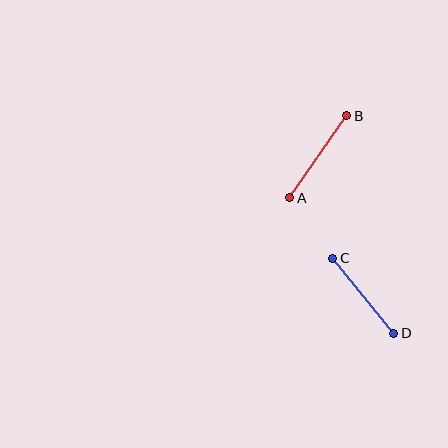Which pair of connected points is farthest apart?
Points A and B are farthest apart.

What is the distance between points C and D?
The distance is approximately 97 pixels.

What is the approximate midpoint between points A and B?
The midpoint is at approximately (318, 157) pixels.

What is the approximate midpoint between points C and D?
The midpoint is at approximately (363, 296) pixels.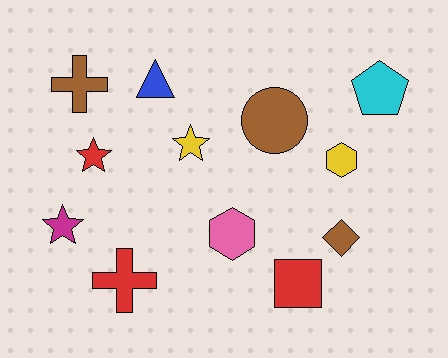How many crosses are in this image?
There are 2 crosses.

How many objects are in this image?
There are 12 objects.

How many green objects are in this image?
There are no green objects.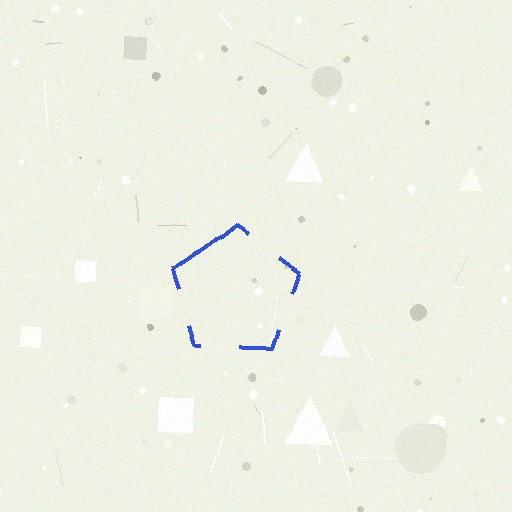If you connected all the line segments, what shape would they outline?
They would outline a pentagon.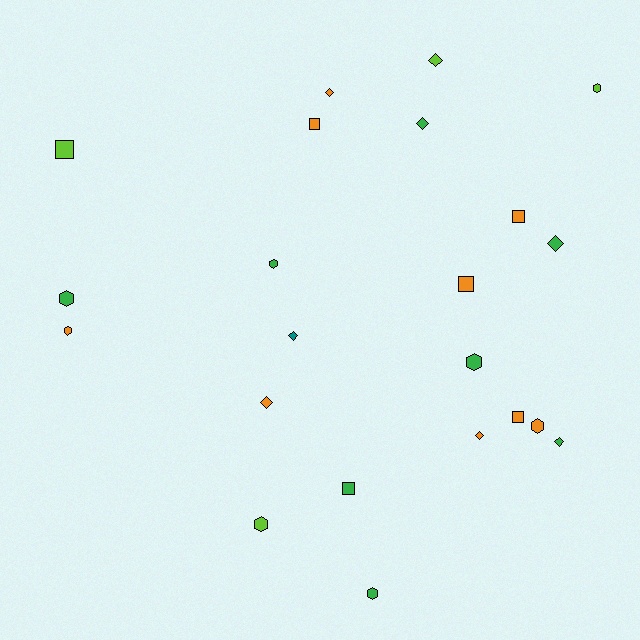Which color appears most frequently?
Orange, with 9 objects.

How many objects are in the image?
There are 22 objects.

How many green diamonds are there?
There are 3 green diamonds.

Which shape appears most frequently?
Diamond, with 8 objects.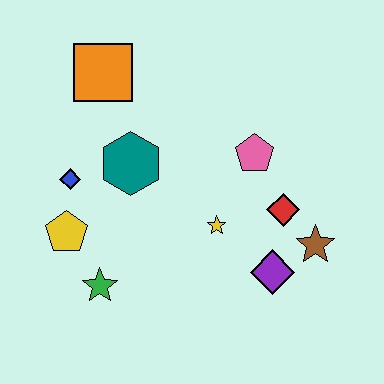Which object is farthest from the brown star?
The orange square is farthest from the brown star.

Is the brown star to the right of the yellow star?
Yes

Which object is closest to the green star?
The yellow pentagon is closest to the green star.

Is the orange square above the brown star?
Yes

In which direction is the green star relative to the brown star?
The green star is to the left of the brown star.